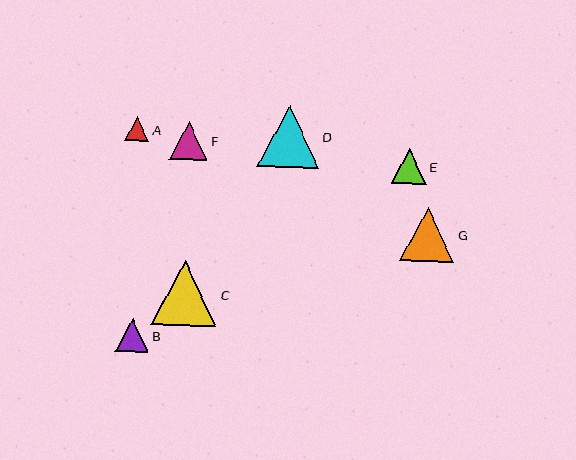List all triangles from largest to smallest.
From largest to smallest: C, D, G, F, E, B, A.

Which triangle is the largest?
Triangle C is the largest with a size of approximately 65 pixels.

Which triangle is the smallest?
Triangle A is the smallest with a size of approximately 24 pixels.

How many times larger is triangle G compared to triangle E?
Triangle G is approximately 1.6 times the size of triangle E.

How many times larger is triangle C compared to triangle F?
Triangle C is approximately 1.7 times the size of triangle F.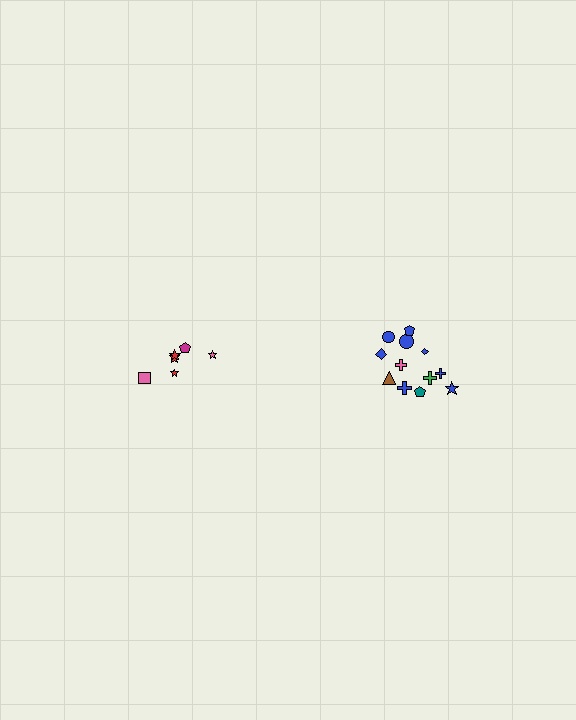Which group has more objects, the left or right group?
The right group.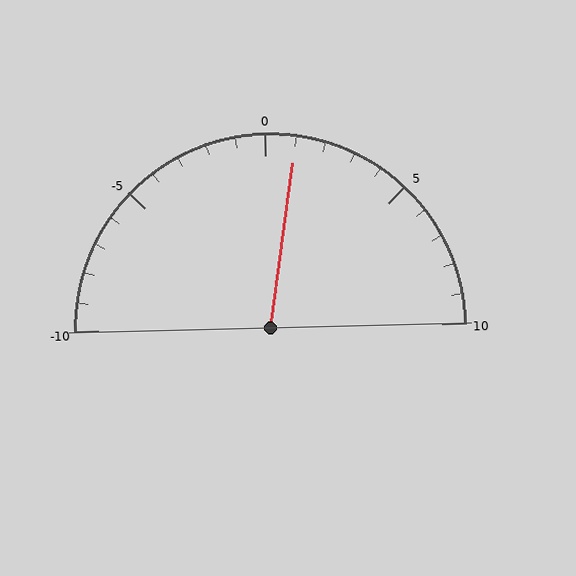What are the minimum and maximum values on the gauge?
The gauge ranges from -10 to 10.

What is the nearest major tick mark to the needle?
The nearest major tick mark is 0.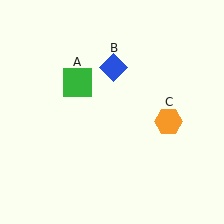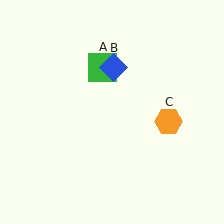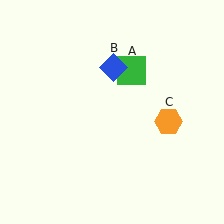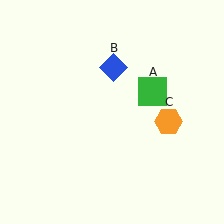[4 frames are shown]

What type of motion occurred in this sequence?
The green square (object A) rotated clockwise around the center of the scene.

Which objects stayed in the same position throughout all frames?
Blue diamond (object B) and orange hexagon (object C) remained stationary.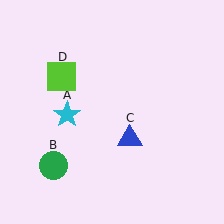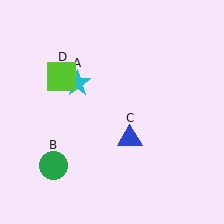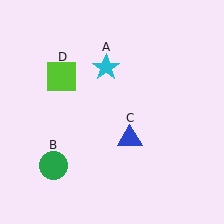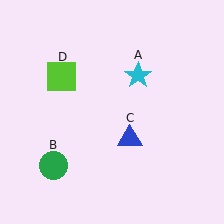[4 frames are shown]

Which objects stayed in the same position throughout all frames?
Green circle (object B) and blue triangle (object C) and lime square (object D) remained stationary.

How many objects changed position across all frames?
1 object changed position: cyan star (object A).